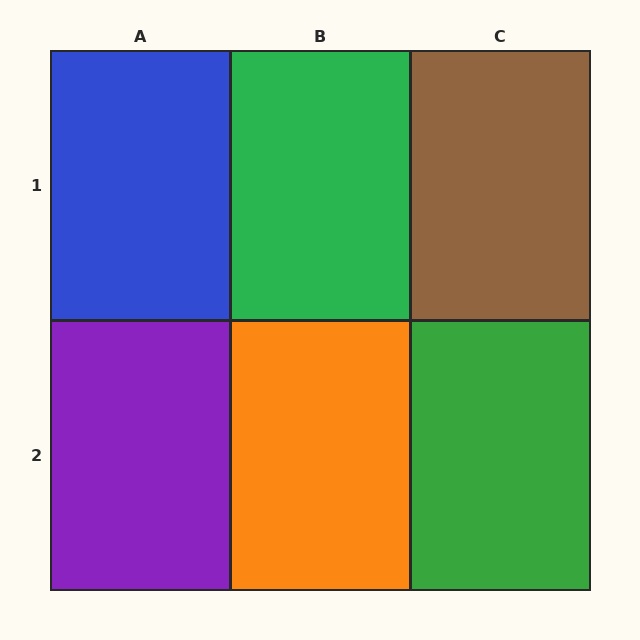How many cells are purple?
1 cell is purple.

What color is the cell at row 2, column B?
Orange.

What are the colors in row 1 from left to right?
Blue, green, brown.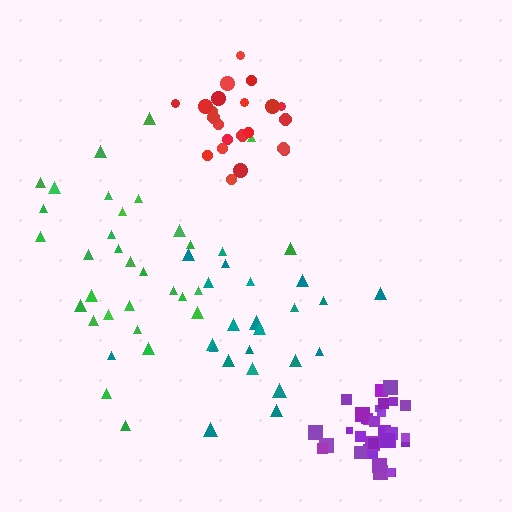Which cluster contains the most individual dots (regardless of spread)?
Purple (33).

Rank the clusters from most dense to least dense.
purple, red, green, teal.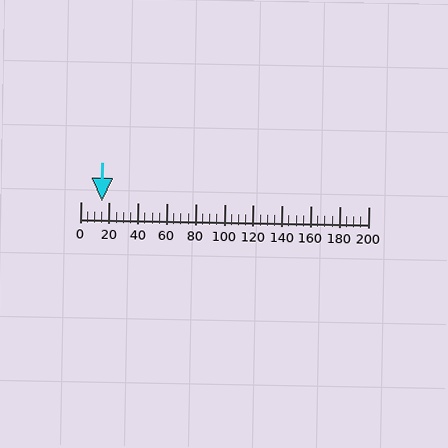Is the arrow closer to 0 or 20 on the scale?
The arrow is closer to 20.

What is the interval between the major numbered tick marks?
The major tick marks are spaced 20 units apart.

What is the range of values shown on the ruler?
The ruler shows values from 0 to 200.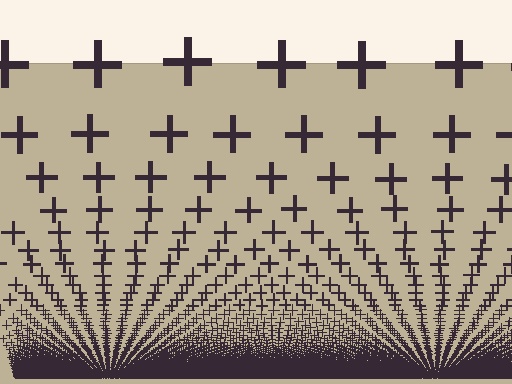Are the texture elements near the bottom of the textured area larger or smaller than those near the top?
Smaller. The gradient is inverted — elements near the bottom are smaller and denser.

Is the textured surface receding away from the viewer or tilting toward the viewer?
The surface appears to tilt toward the viewer. Texture elements get larger and sparser toward the top.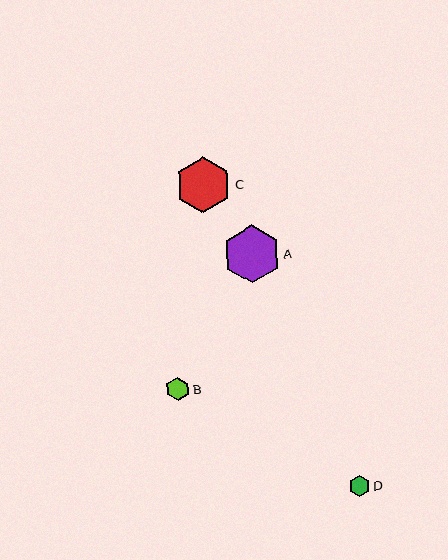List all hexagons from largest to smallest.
From largest to smallest: A, C, B, D.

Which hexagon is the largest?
Hexagon A is the largest with a size of approximately 58 pixels.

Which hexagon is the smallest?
Hexagon D is the smallest with a size of approximately 20 pixels.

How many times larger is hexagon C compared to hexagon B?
Hexagon C is approximately 2.4 times the size of hexagon B.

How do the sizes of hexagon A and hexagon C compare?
Hexagon A and hexagon C are approximately the same size.